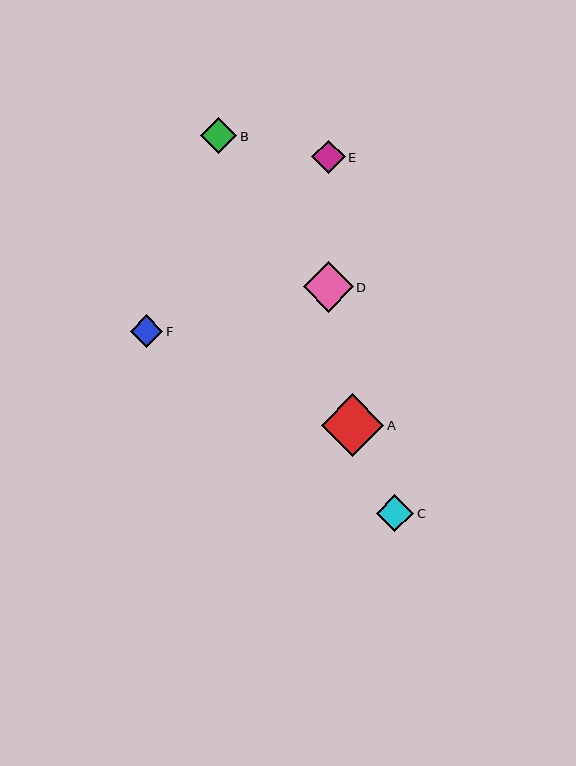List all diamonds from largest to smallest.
From largest to smallest: A, D, C, B, E, F.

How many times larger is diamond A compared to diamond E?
Diamond A is approximately 1.9 times the size of diamond E.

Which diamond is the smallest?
Diamond F is the smallest with a size of approximately 32 pixels.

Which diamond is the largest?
Diamond A is the largest with a size of approximately 63 pixels.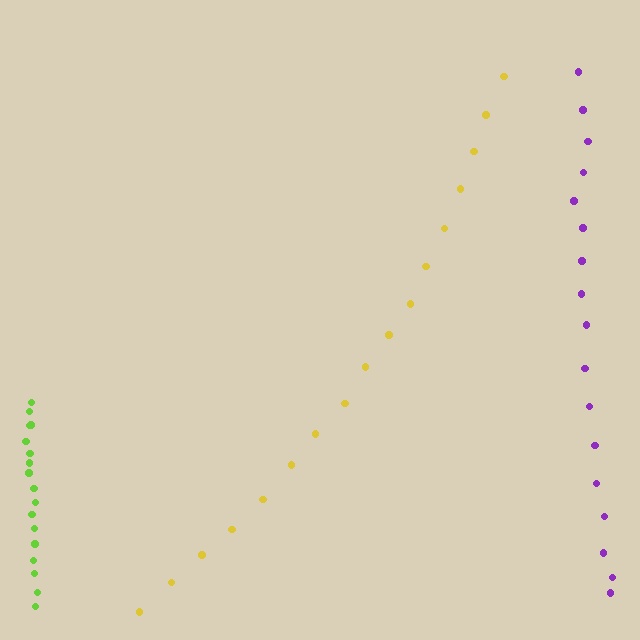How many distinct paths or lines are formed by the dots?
There are 3 distinct paths.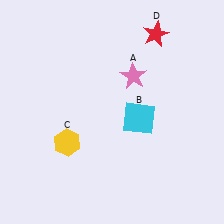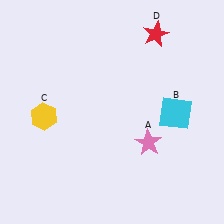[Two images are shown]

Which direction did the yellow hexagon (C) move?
The yellow hexagon (C) moved up.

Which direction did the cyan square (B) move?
The cyan square (B) moved right.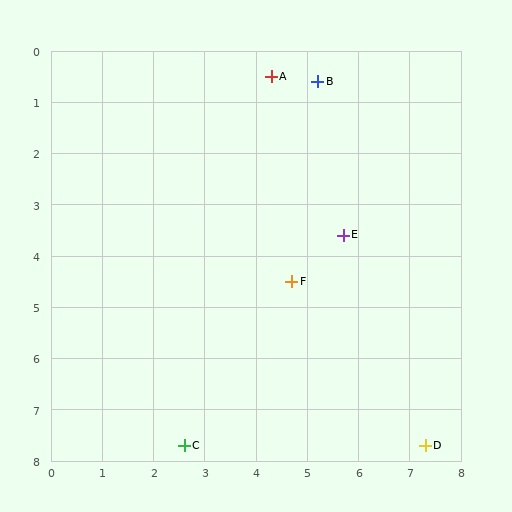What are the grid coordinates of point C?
Point C is at approximately (2.6, 7.7).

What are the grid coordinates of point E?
Point E is at approximately (5.7, 3.6).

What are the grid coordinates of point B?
Point B is at approximately (5.2, 0.6).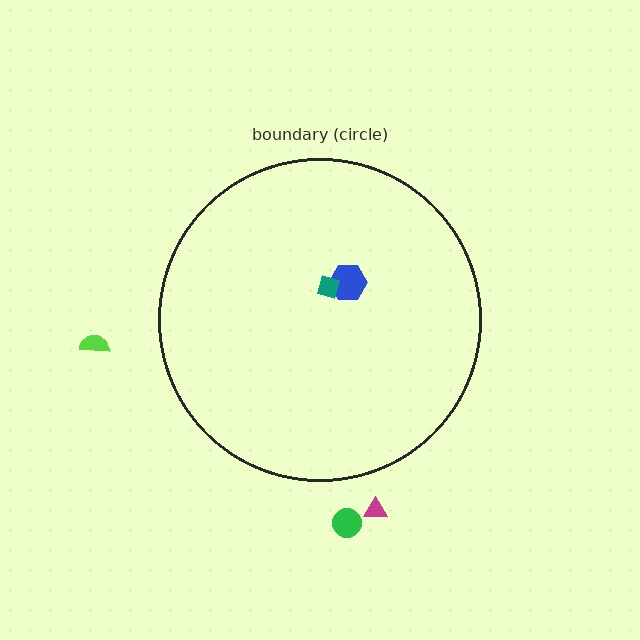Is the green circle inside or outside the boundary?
Outside.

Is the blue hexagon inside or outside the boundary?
Inside.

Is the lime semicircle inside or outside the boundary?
Outside.